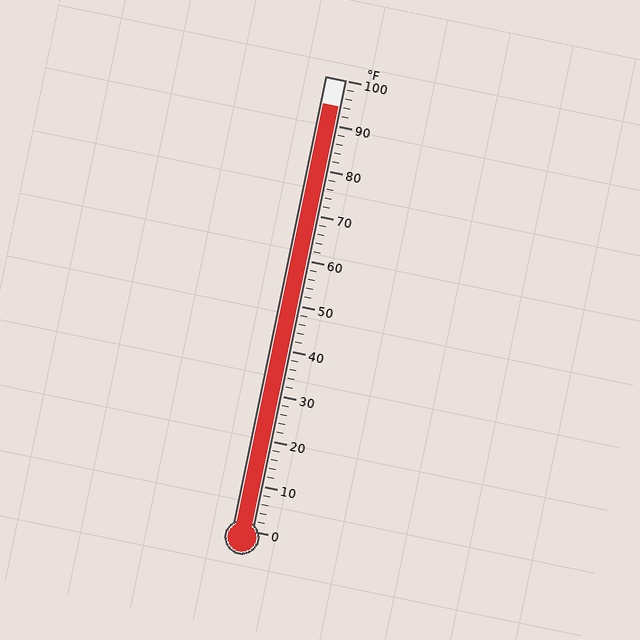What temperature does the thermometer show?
The thermometer shows approximately 94°F.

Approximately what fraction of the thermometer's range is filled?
The thermometer is filled to approximately 95% of its range.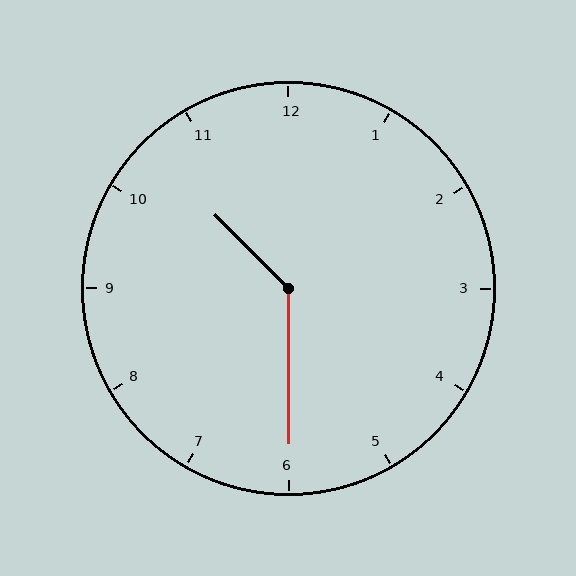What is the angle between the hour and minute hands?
Approximately 135 degrees.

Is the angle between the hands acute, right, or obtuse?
It is obtuse.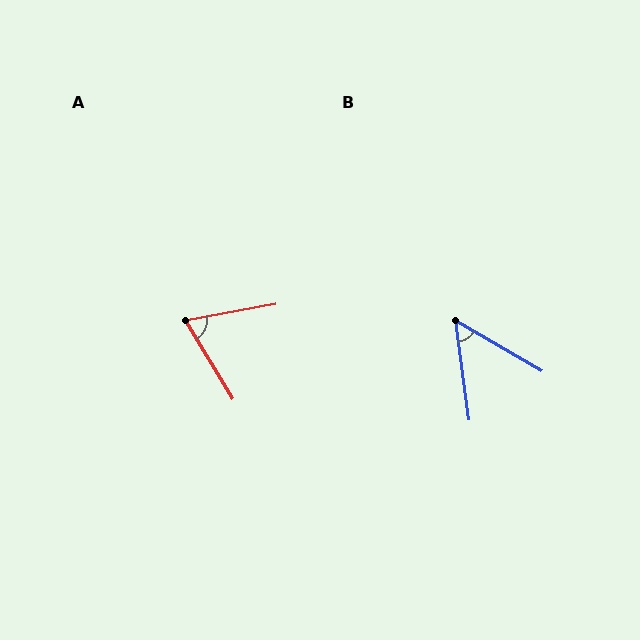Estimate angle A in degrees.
Approximately 69 degrees.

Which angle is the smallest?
B, at approximately 52 degrees.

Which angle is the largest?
A, at approximately 69 degrees.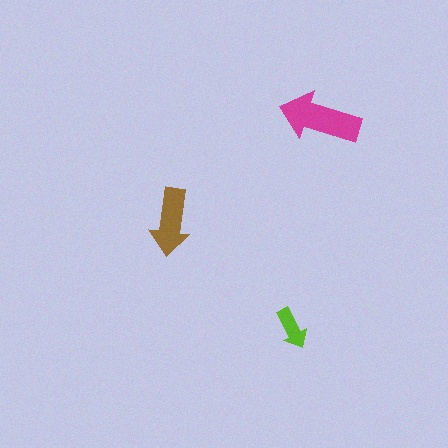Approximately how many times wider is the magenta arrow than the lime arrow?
About 2 times wider.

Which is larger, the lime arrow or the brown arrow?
The brown one.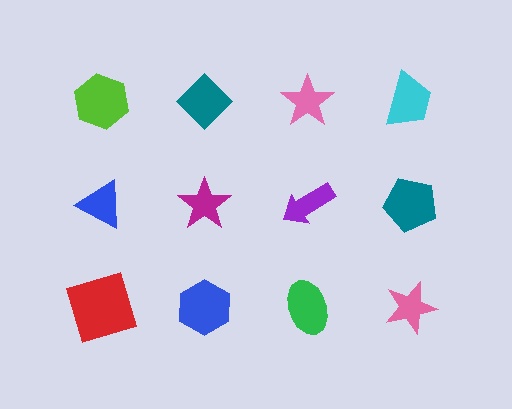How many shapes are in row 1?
4 shapes.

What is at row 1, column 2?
A teal diamond.